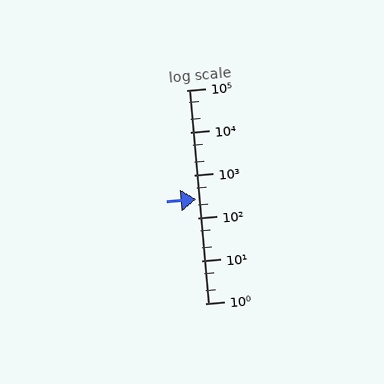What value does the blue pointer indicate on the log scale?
The pointer indicates approximately 270.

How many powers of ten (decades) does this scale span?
The scale spans 5 decades, from 1 to 100000.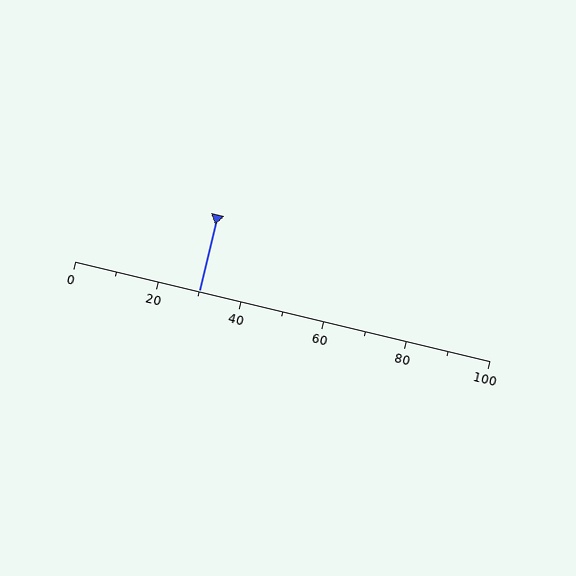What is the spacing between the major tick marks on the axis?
The major ticks are spaced 20 apart.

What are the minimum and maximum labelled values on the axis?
The axis runs from 0 to 100.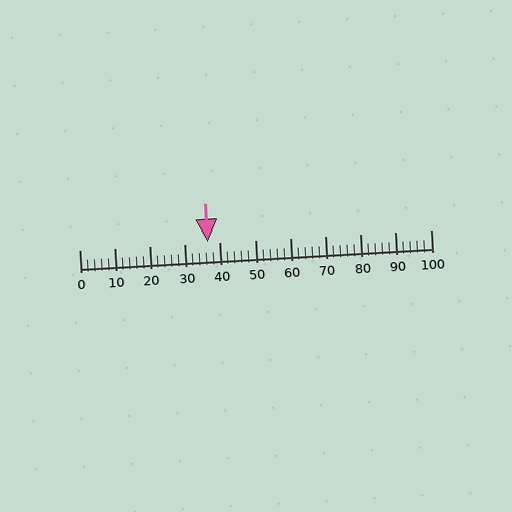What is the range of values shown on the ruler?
The ruler shows values from 0 to 100.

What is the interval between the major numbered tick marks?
The major tick marks are spaced 10 units apart.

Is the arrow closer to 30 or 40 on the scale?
The arrow is closer to 40.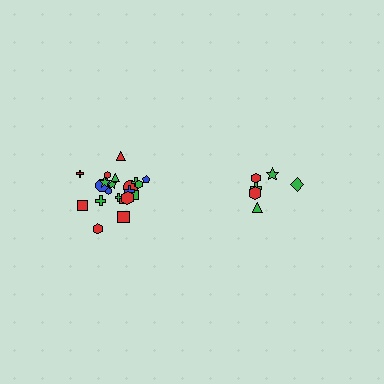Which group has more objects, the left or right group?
The left group.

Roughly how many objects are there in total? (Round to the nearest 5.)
Roughly 30 objects in total.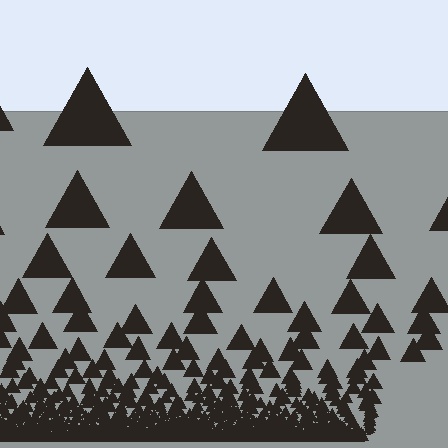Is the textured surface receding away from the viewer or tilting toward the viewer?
The surface appears to tilt toward the viewer. Texture elements get larger and sparser toward the top.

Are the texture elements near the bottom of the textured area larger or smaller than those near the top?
Smaller. The gradient is inverted — elements near the bottom are smaller and denser.